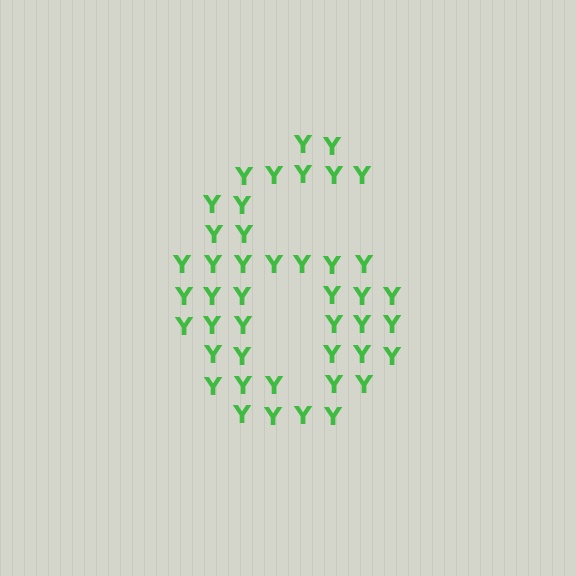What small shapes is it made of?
It is made of small letter Y's.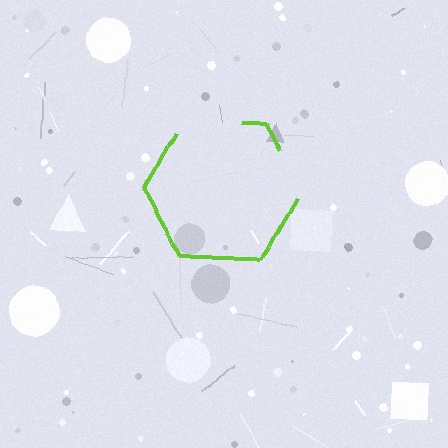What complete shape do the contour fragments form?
The contour fragments form a hexagon.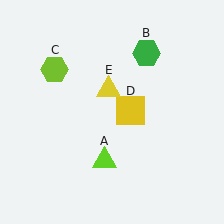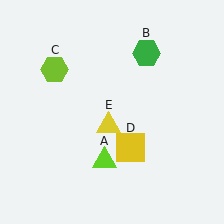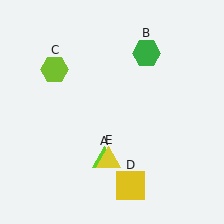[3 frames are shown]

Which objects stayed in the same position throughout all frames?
Lime triangle (object A) and green hexagon (object B) and lime hexagon (object C) remained stationary.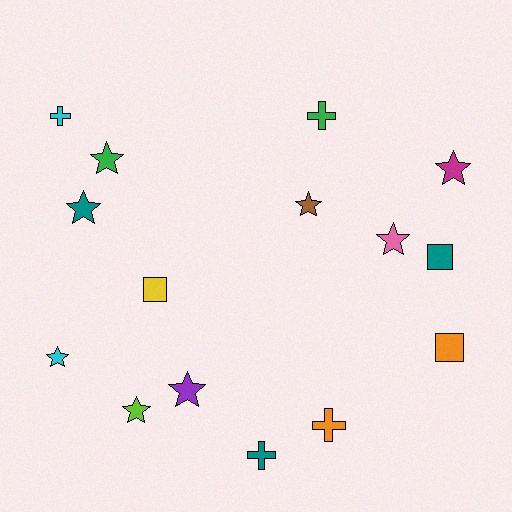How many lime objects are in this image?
There is 1 lime object.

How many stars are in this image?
There are 8 stars.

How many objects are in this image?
There are 15 objects.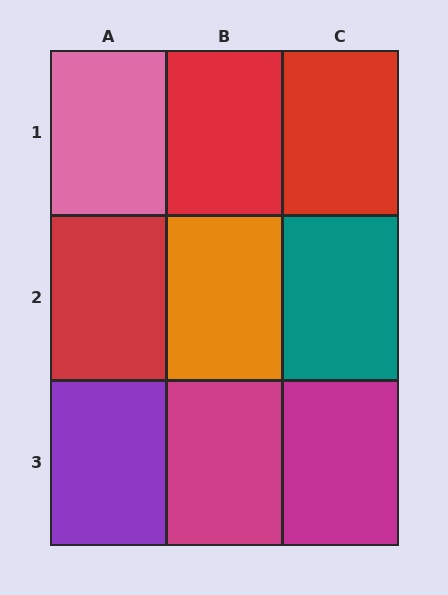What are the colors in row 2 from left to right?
Red, orange, teal.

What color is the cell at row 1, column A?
Pink.